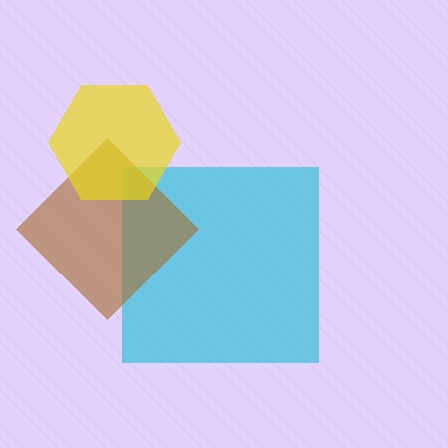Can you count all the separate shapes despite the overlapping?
Yes, there are 3 separate shapes.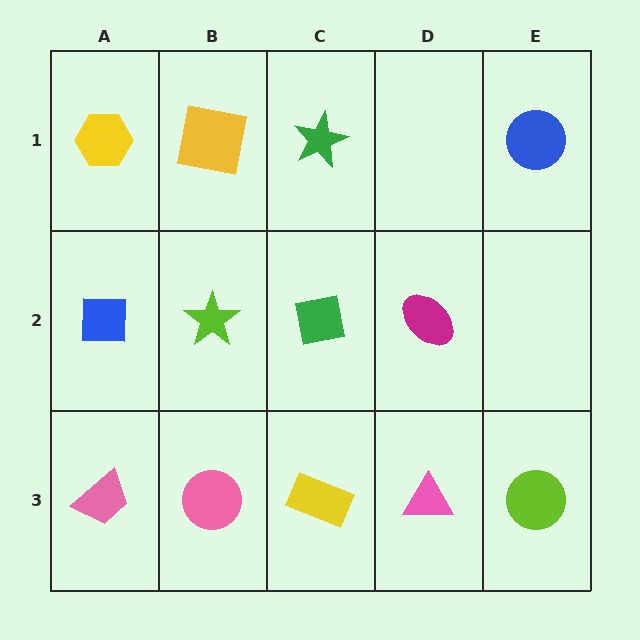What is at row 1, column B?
A yellow square.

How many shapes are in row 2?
4 shapes.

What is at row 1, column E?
A blue circle.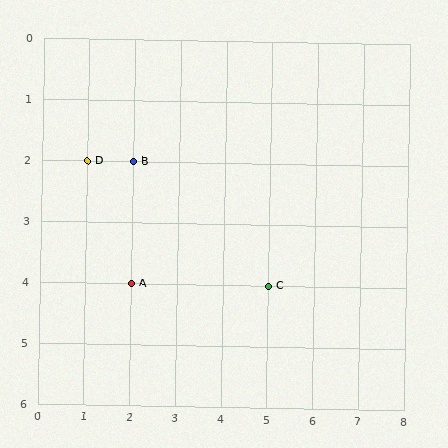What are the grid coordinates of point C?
Point C is at grid coordinates (5, 4).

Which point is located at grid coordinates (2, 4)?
Point A is at (2, 4).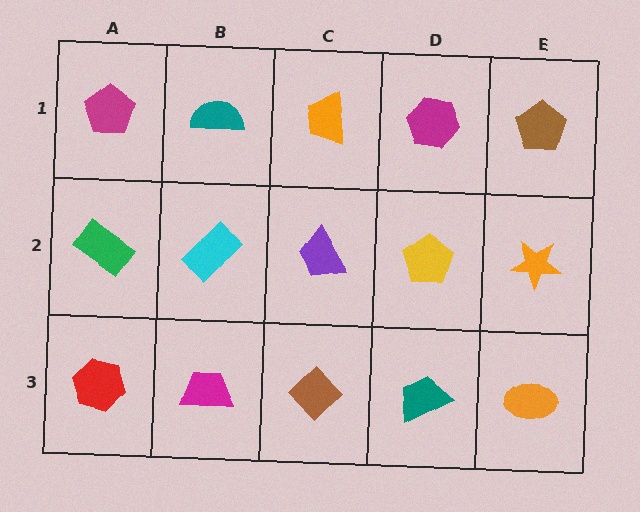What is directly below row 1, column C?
A purple trapezoid.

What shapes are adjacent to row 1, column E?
An orange star (row 2, column E), a magenta hexagon (row 1, column D).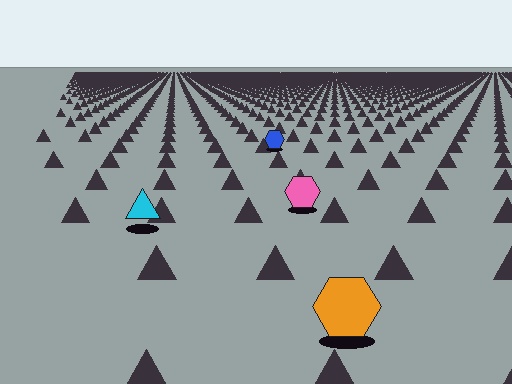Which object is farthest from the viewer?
The blue hexagon is farthest from the viewer. It appears smaller and the ground texture around it is denser.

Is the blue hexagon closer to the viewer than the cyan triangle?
No. The cyan triangle is closer — you can tell from the texture gradient: the ground texture is coarser near it.